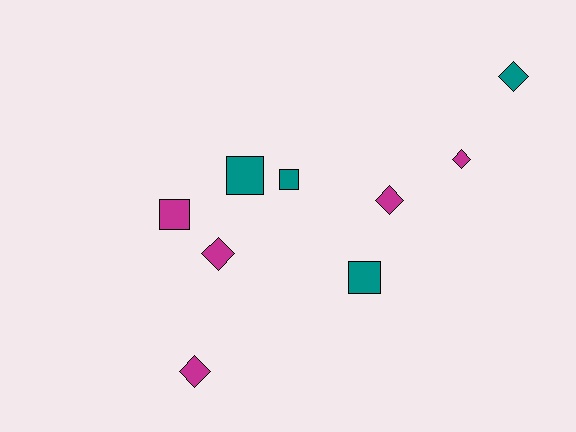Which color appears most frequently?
Magenta, with 5 objects.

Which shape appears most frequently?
Diamond, with 5 objects.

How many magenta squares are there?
There is 1 magenta square.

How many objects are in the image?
There are 9 objects.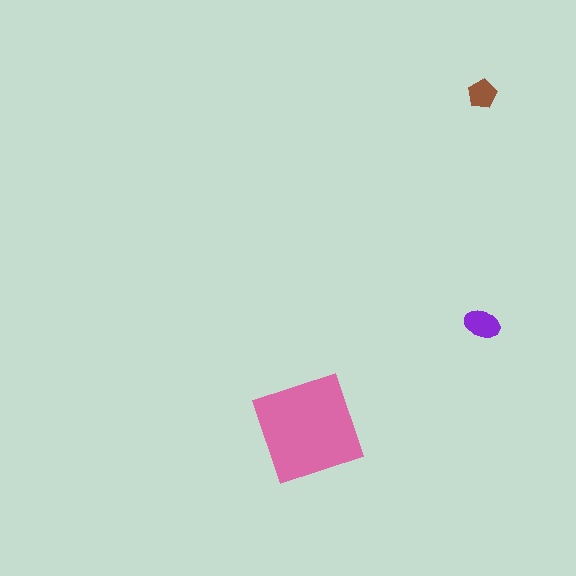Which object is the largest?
The pink square.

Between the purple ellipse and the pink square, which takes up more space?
The pink square.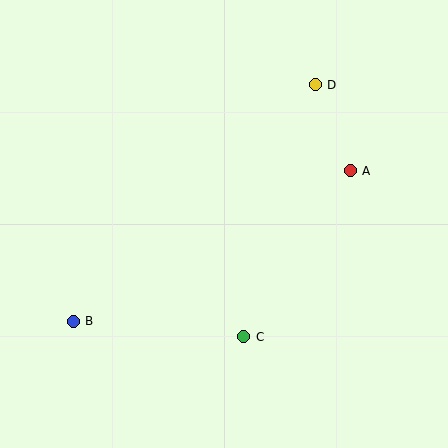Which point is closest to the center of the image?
Point C at (244, 337) is closest to the center.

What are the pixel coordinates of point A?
Point A is at (350, 171).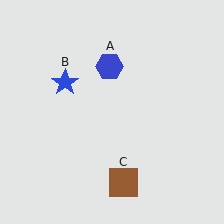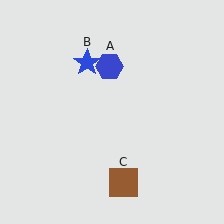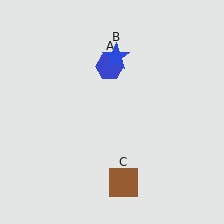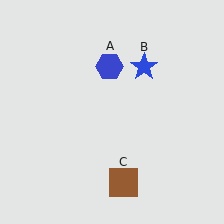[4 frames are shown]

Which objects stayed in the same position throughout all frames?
Blue hexagon (object A) and brown square (object C) remained stationary.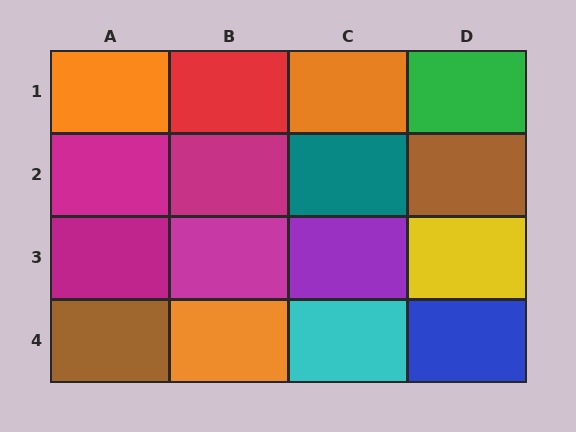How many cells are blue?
1 cell is blue.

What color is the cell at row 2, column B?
Magenta.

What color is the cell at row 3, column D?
Yellow.